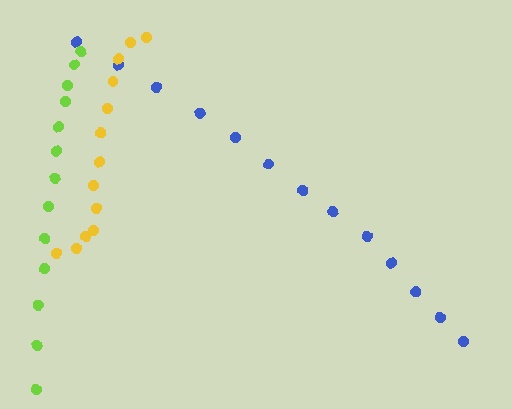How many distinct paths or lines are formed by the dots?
There are 3 distinct paths.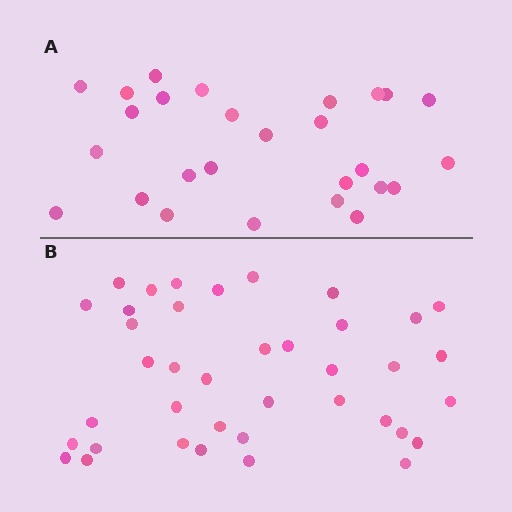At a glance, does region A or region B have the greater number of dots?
Region B (the bottom region) has more dots.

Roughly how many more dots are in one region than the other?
Region B has roughly 12 or so more dots than region A.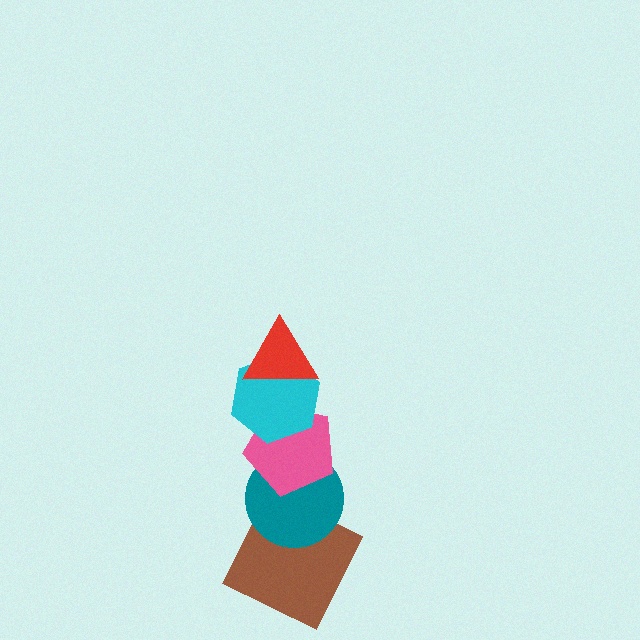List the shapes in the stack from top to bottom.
From top to bottom: the red triangle, the cyan hexagon, the pink pentagon, the teal circle, the brown square.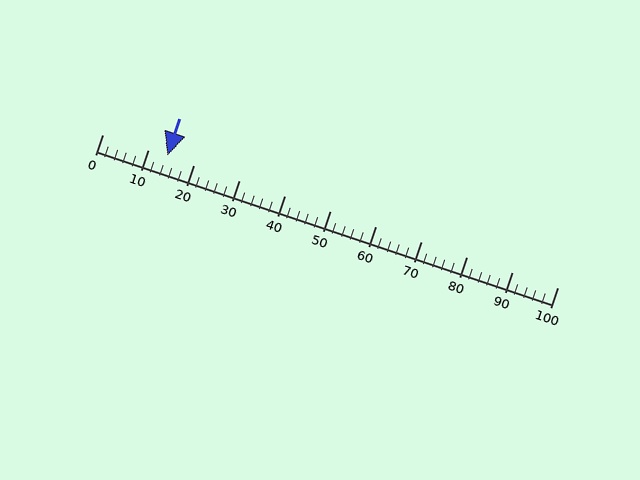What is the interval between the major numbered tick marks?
The major tick marks are spaced 10 units apart.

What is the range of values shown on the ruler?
The ruler shows values from 0 to 100.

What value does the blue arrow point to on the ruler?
The blue arrow points to approximately 14.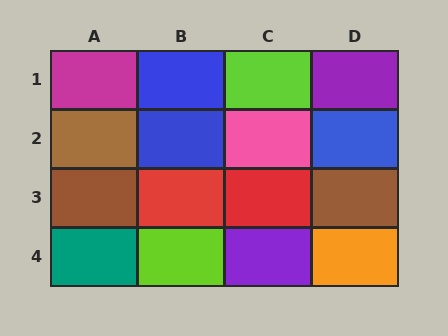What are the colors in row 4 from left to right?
Teal, lime, purple, orange.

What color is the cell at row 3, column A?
Brown.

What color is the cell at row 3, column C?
Red.